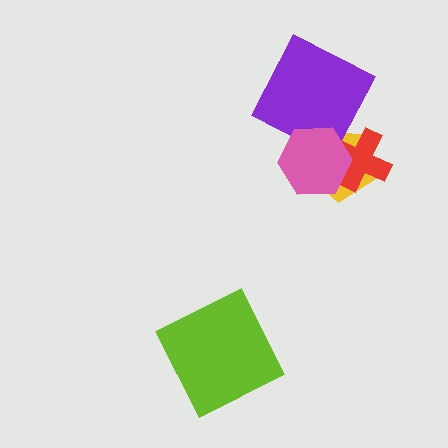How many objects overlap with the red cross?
2 objects overlap with the red cross.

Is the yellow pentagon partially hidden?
Yes, it is partially covered by another shape.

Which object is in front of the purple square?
The pink hexagon is in front of the purple square.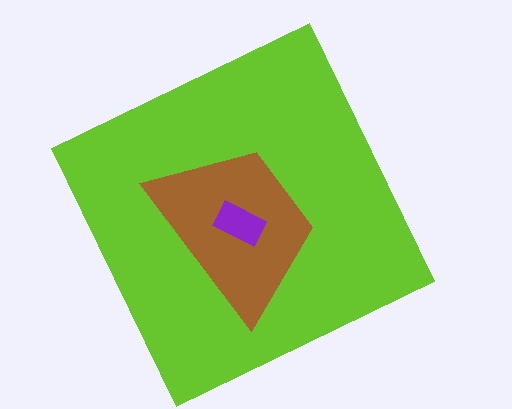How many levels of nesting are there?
3.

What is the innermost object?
The purple rectangle.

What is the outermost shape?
The lime square.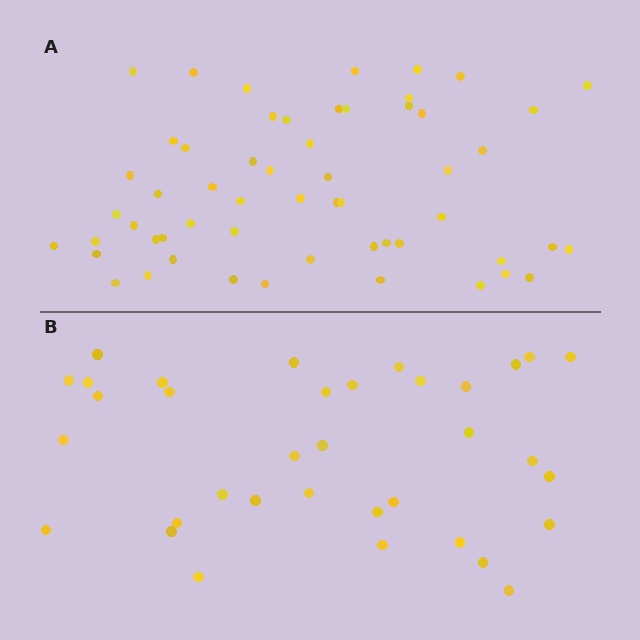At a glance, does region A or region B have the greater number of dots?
Region A (the top region) has more dots.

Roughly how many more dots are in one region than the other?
Region A has approximately 20 more dots than region B.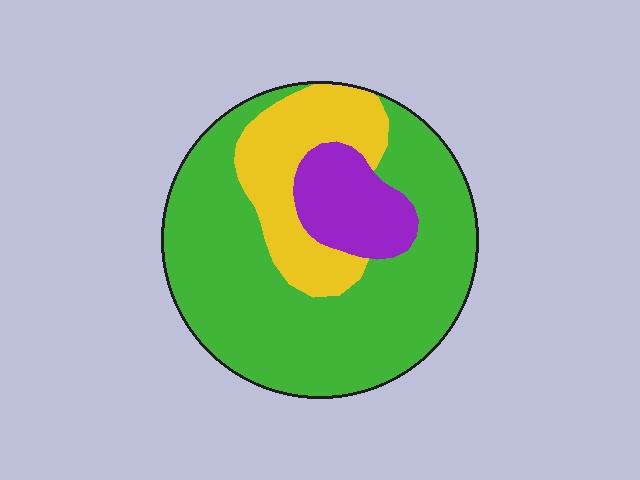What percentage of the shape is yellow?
Yellow takes up about one fifth (1/5) of the shape.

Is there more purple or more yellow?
Yellow.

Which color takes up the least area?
Purple, at roughly 15%.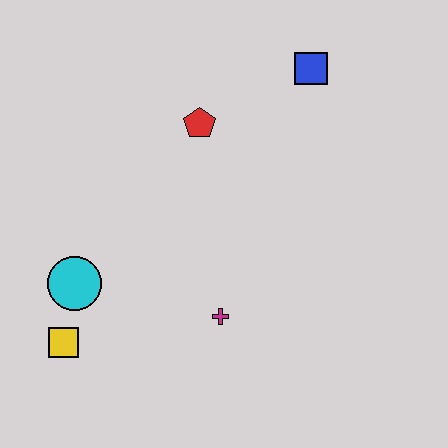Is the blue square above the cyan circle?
Yes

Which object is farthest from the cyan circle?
The blue square is farthest from the cyan circle.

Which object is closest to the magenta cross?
The cyan circle is closest to the magenta cross.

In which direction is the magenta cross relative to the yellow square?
The magenta cross is to the right of the yellow square.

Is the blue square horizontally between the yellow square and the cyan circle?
No